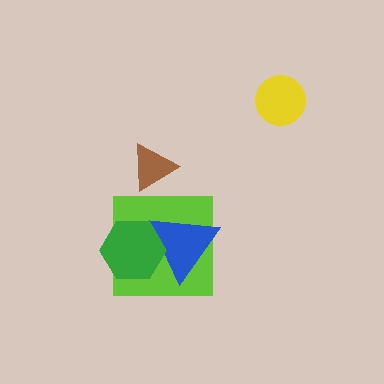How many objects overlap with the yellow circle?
0 objects overlap with the yellow circle.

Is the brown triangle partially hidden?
No, no other shape covers it.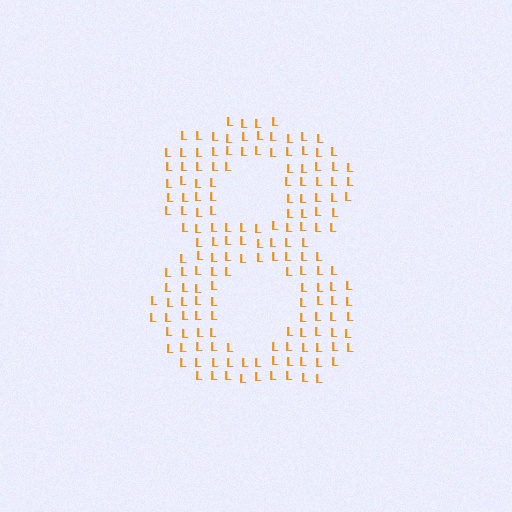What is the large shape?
The large shape is the digit 8.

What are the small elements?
The small elements are letter L's.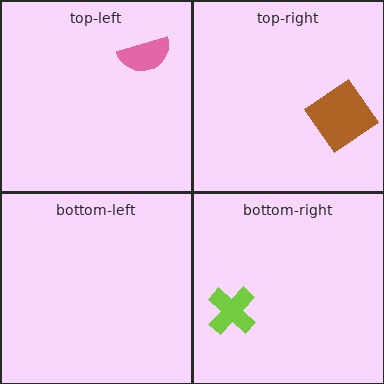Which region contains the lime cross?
The bottom-right region.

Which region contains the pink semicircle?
The top-left region.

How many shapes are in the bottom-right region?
1.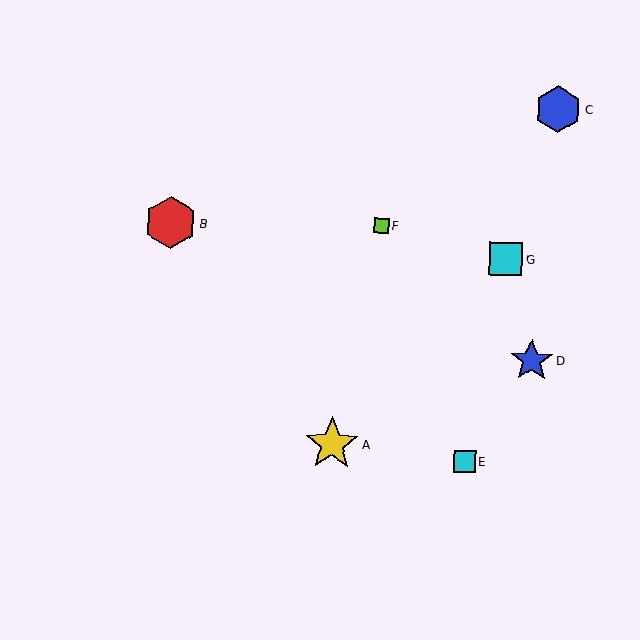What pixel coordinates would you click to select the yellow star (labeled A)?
Click at (332, 444) to select the yellow star A.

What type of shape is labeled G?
Shape G is a cyan square.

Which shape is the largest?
The yellow star (labeled A) is the largest.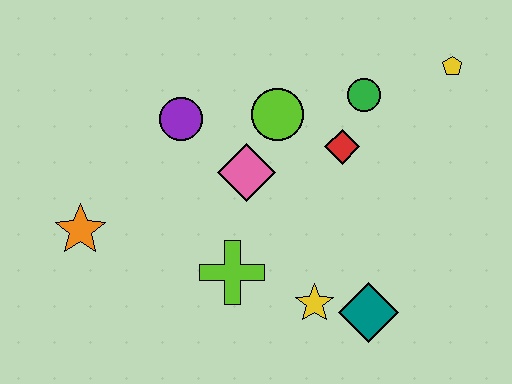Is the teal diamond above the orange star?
No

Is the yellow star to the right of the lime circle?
Yes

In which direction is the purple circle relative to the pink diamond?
The purple circle is to the left of the pink diamond.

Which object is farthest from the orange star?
The yellow pentagon is farthest from the orange star.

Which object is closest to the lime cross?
The yellow star is closest to the lime cross.